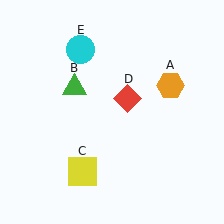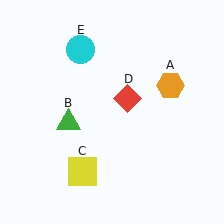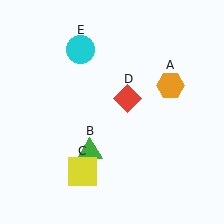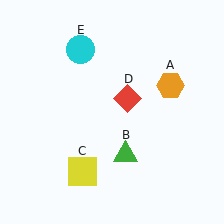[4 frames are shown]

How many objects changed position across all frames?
1 object changed position: green triangle (object B).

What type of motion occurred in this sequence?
The green triangle (object B) rotated counterclockwise around the center of the scene.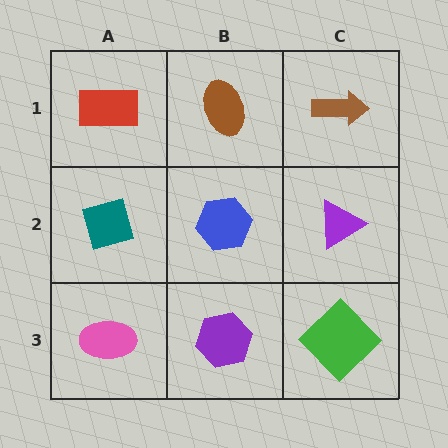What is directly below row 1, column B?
A blue hexagon.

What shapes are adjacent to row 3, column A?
A teal square (row 2, column A), a purple hexagon (row 3, column B).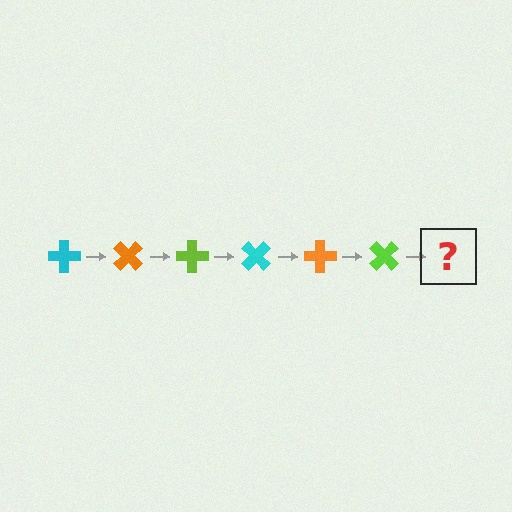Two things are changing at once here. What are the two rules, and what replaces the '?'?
The two rules are that it rotates 45 degrees each step and the color cycles through cyan, orange, and lime. The '?' should be a cyan cross, rotated 270 degrees from the start.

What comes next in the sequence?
The next element should be a cyan cross, rotated 270 degrees from the start.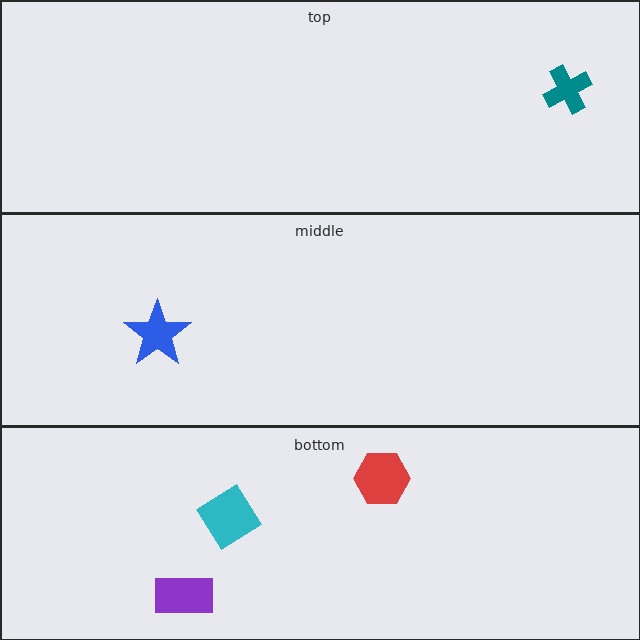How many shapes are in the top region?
1.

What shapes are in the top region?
The teal cross.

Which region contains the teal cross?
The top region.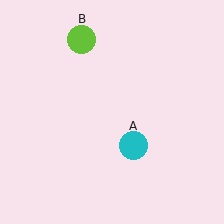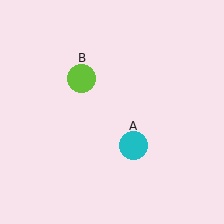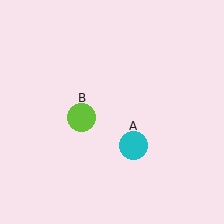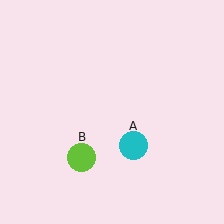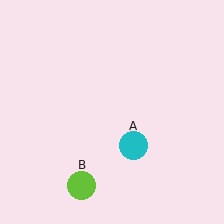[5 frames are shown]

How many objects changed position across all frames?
1 object changed position: lime circle (object B).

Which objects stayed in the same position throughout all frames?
Cyan circle (object A) remained stationary.